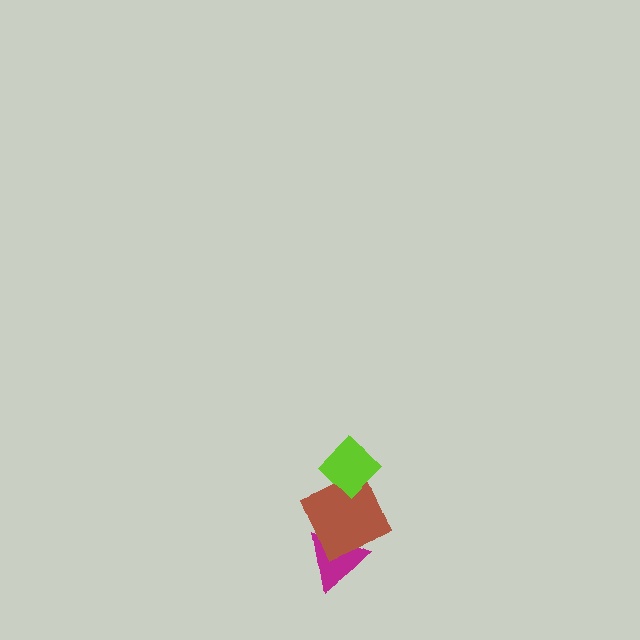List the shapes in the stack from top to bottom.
From top to bottom: the lime diamond, the brown square, the magenta triangle.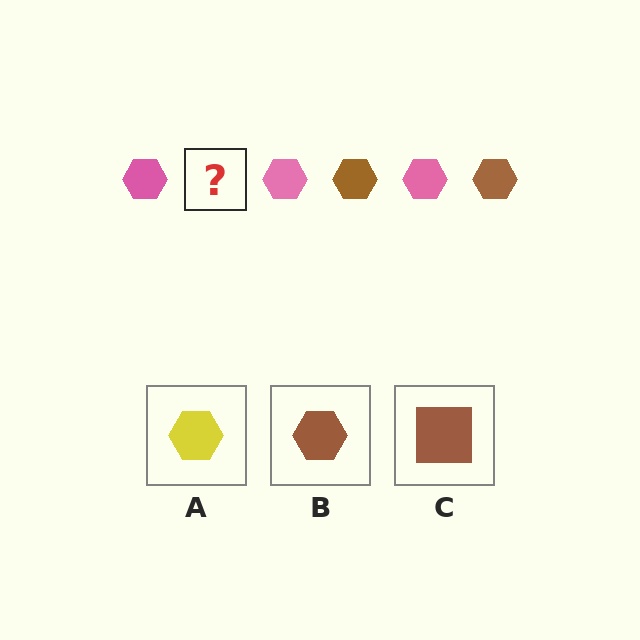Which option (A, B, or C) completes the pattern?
B.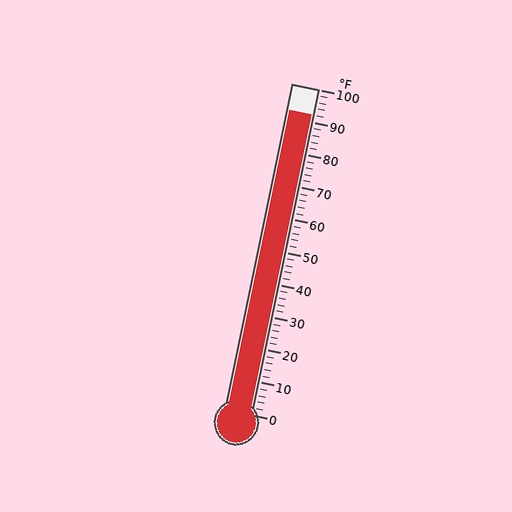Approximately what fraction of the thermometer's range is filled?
The thermometer is filled to approximately 90% of its range.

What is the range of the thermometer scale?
The thermometer scale ranges from 0°F to 100°F.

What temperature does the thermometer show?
The thermometer shows approximately 92°F.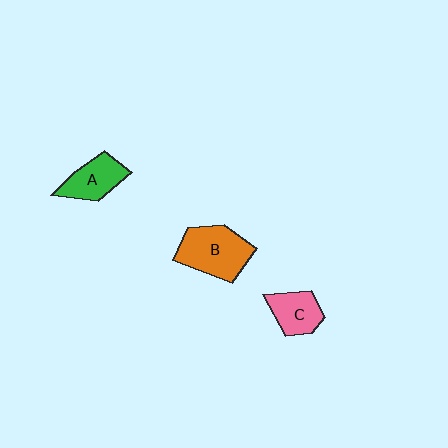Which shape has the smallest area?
Shape C (pink).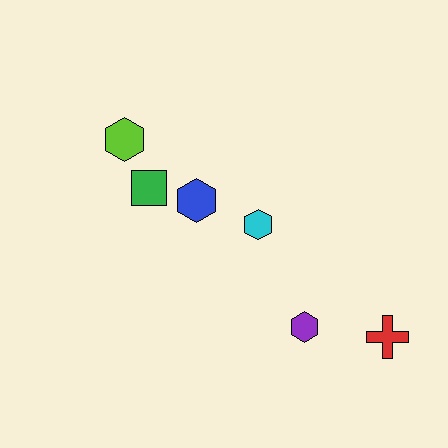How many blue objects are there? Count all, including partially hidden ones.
There is 1 blue object.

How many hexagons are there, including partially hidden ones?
There are 4 hexagons.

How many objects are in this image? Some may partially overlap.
There are 6 objects.